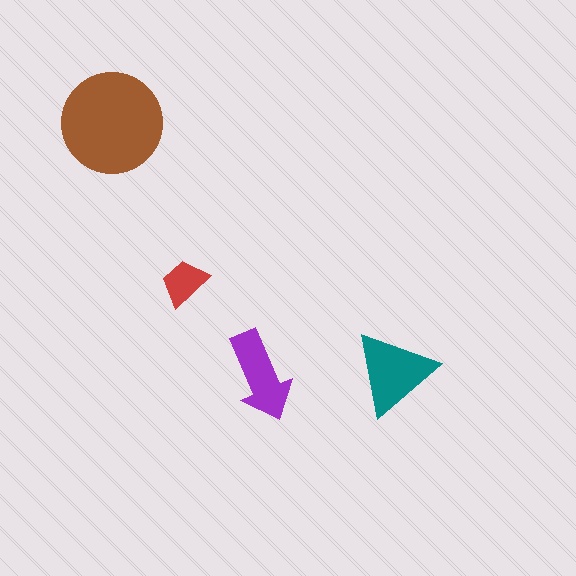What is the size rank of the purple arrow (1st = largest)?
3rd.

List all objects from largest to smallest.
The brown circle, the teal triangle, the purple arrow, the red trapezoid.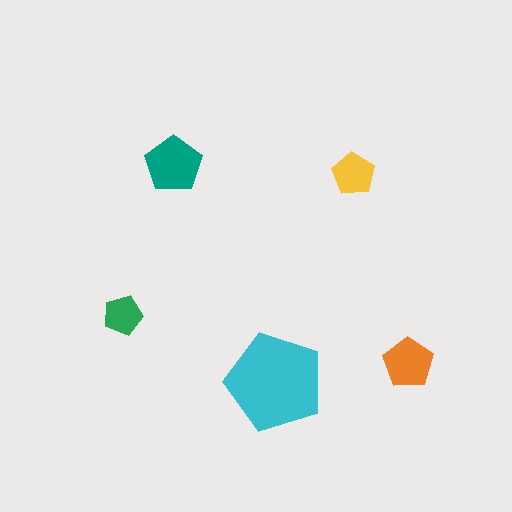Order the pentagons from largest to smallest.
the cyan one, the teal one, the orange one, the yellow one, the green one.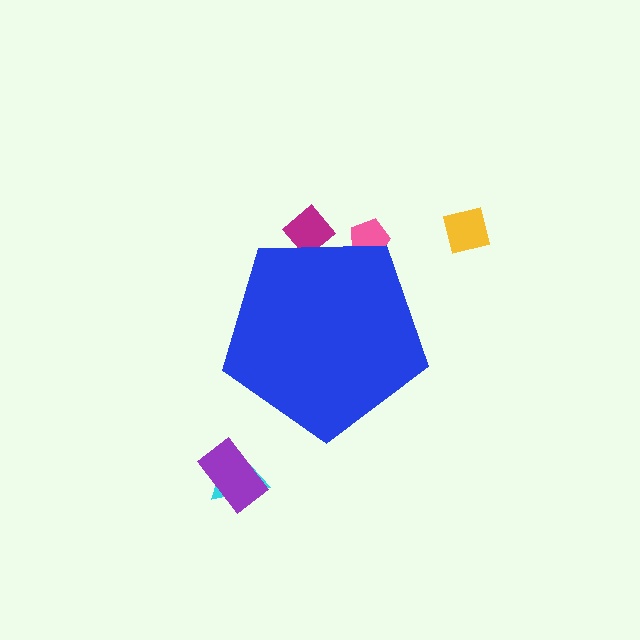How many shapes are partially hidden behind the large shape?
2 shapes are partially hidden.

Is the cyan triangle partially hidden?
No, the cyan triangle is fully visible.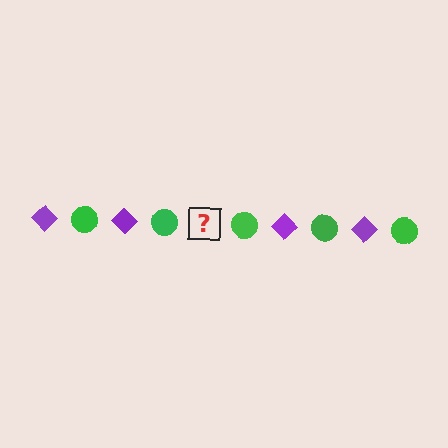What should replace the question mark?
The question mark should be replaced with a purple diamond.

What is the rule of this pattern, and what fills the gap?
The rule is that the pattern alternates between purple diamond and green circle. The gap should be filled with a purple diamond.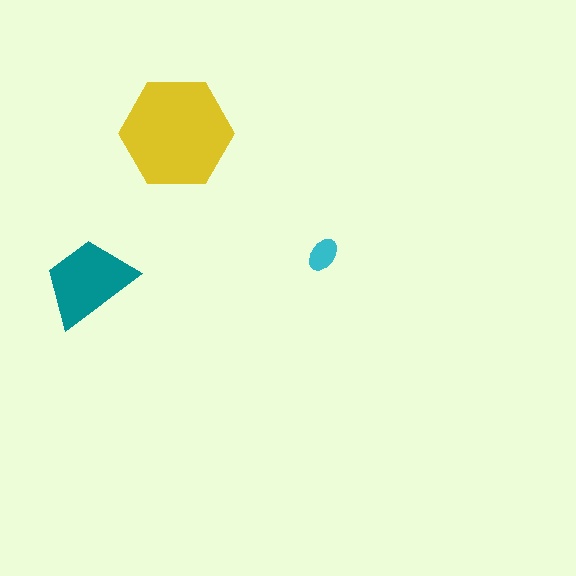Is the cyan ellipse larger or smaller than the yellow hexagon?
Smaller.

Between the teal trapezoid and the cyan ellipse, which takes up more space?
The teal trapezoid.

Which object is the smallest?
The cyan ellipse.